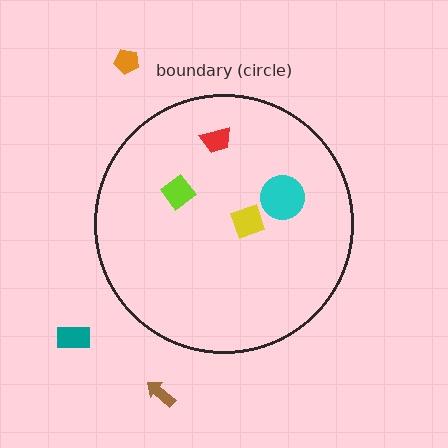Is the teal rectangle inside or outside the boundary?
Outside.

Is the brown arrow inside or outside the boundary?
Outside.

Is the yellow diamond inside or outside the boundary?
Inside.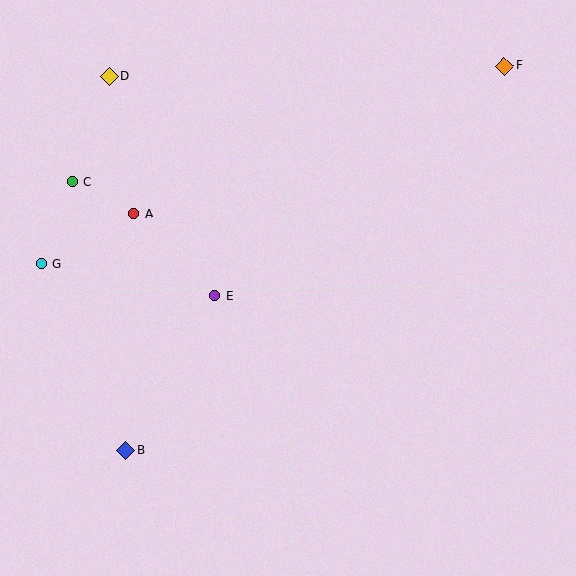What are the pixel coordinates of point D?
Point D is at (109, 76).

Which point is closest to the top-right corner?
Point F is closest to the top-right corner.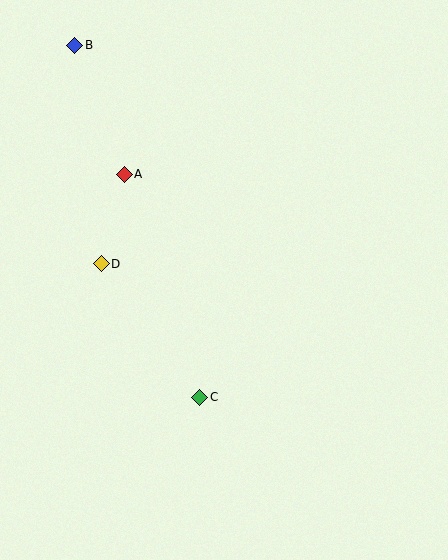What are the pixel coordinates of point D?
Point D is at (101, 264).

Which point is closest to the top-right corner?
Point A is closest to the top-right corner.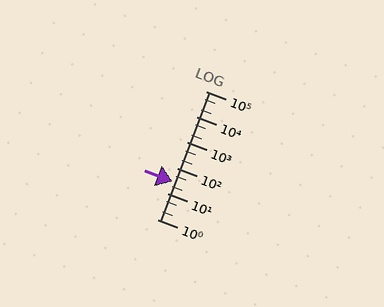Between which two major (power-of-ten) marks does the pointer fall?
The pointer is between 10 and 100.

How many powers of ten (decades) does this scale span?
The scale spans 5 decades, from 1 to 100000.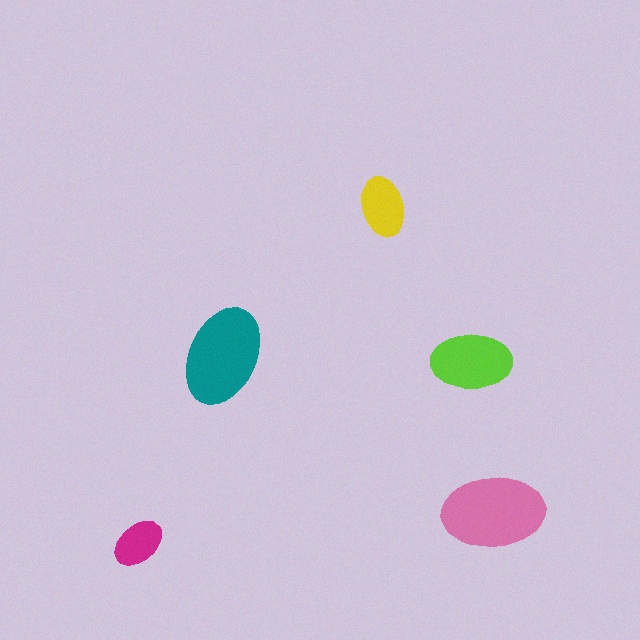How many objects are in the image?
There are 5 objects in the image.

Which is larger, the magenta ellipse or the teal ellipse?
The teal one.